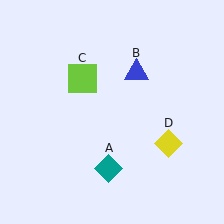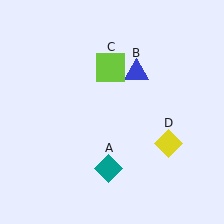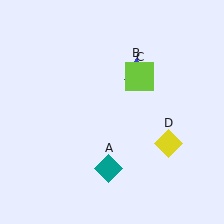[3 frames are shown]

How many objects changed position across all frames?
1 object changed position: lime square (object C).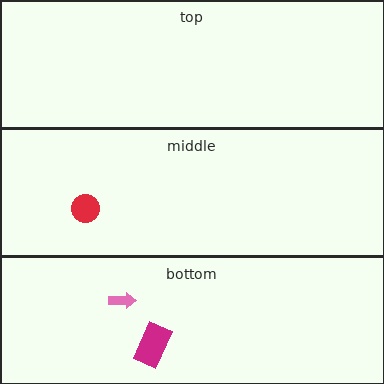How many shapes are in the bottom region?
2.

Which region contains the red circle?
The middle region.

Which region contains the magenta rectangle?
The bottom region.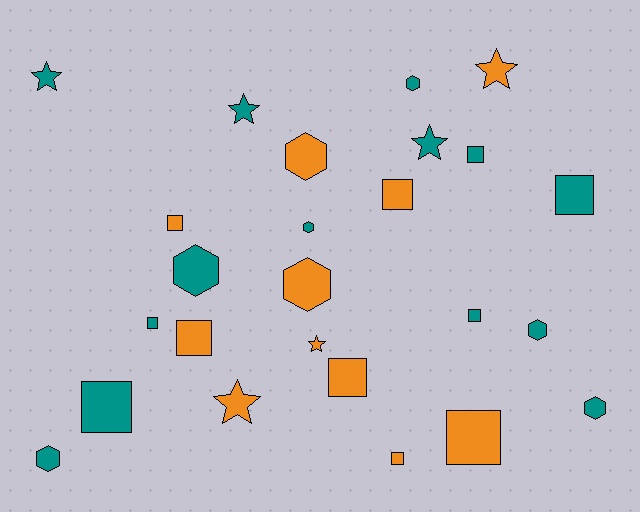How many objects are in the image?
There are 25 objects.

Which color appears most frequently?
Teal, with 14 objects.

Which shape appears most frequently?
Square, with 11 objects.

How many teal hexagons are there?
There are 6 teal hexagons.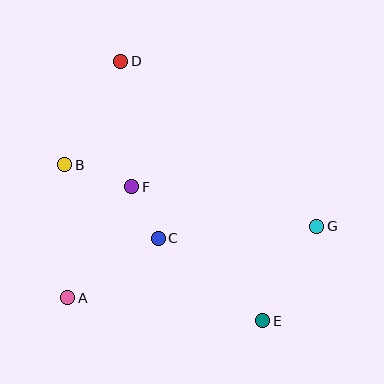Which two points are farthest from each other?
Points D and E are farthest from each other.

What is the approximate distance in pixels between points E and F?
The distance between E and F is approximately 187 pixels.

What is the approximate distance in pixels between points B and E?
The distance between B and E is approximately 252 pixels.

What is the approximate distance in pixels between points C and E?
The distance between C and E is approximately 133 pixels.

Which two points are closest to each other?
Points C and F are closest to each other.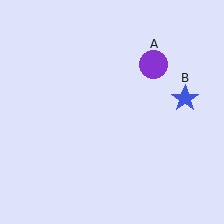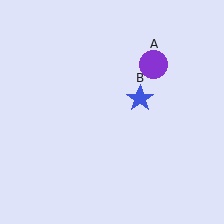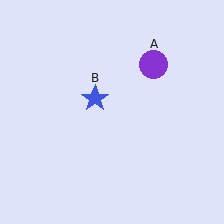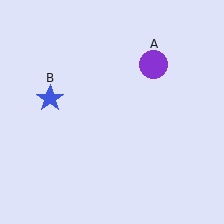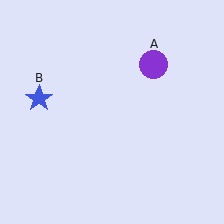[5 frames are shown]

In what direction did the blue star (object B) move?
The blue star (object B) moved left.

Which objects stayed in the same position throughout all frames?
Purple circle (object A) remained stationary.